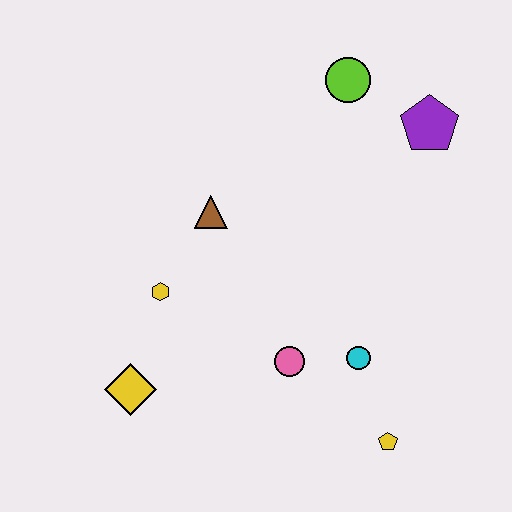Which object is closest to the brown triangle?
The yellow hexagon is closest to the brown triangle.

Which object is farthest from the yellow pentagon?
The lime circle is farthest from the yellow pentagon.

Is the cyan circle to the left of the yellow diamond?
No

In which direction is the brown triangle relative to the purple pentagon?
The brown triangle is to the left of the purple pentagon.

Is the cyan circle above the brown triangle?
No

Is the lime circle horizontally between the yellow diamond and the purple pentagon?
Yes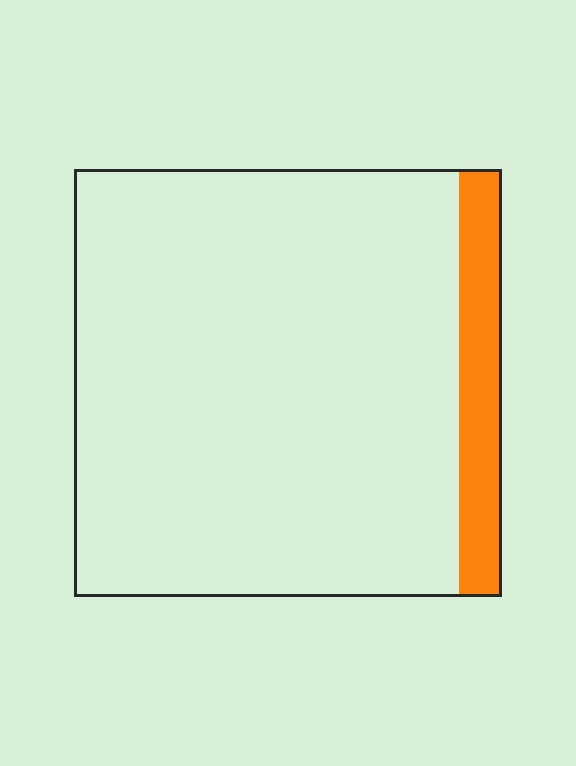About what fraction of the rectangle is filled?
About one tenth (1/10).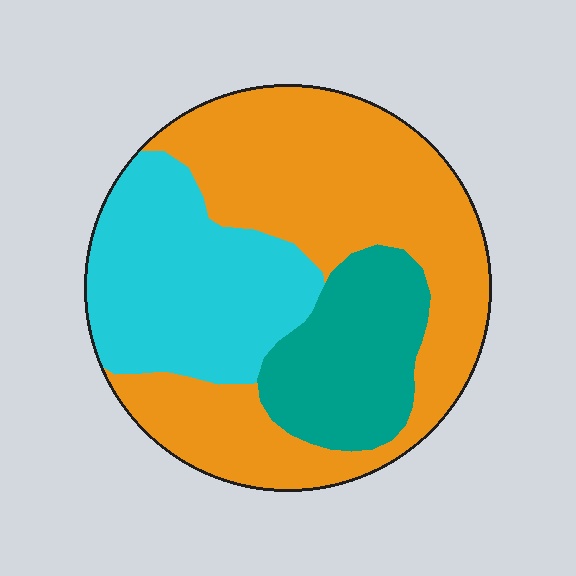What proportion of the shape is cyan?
Cyan covers roughly 30% of the shape.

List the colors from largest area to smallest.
From largest to smallest: orange, cyan, teal.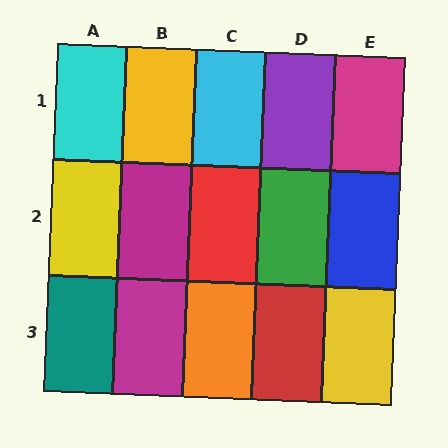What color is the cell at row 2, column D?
Green.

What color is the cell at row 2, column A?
Yellow.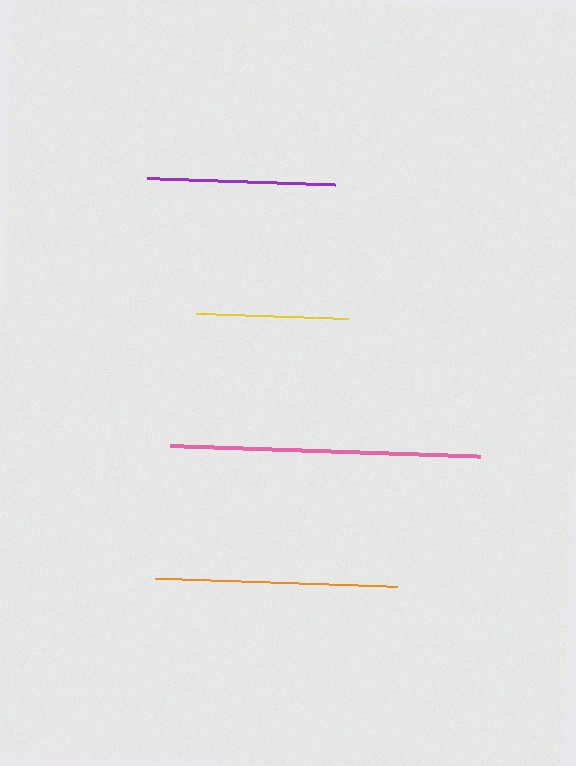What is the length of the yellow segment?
The yellow segment is approximately 151 pixels long.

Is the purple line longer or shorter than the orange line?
The orange line is longer than the purple line.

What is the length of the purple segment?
The purple segment is approximately 187 pixels long.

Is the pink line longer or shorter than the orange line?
The pink line is longer than the orange line.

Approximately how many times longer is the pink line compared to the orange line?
The pink line is approximately 1.3 times the length of the orange line.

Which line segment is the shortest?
The yellow line is the shortest at approximately 151 pixels.